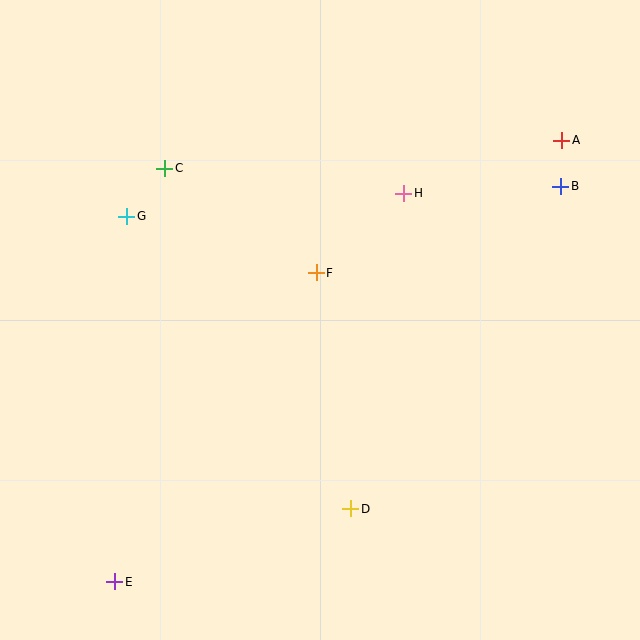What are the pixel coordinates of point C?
Point C is at (165, 168).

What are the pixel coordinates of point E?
Point E is at (115, 582).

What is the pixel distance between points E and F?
The distance between E and F is 369 pixels.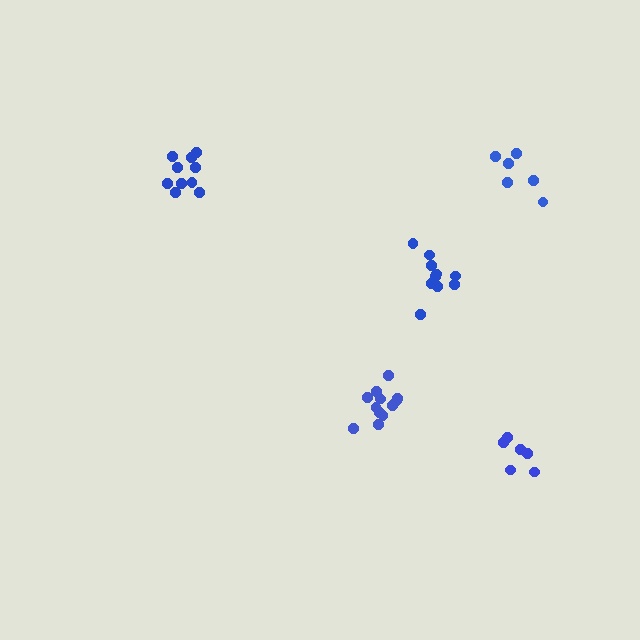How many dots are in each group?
Group 1: 12 dots, Group 2: 6 dots, Group 3: 10 dots, Group 4: 6 dots, Group 5: 10 dots (44 total).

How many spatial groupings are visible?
There are 5 spatial groupings.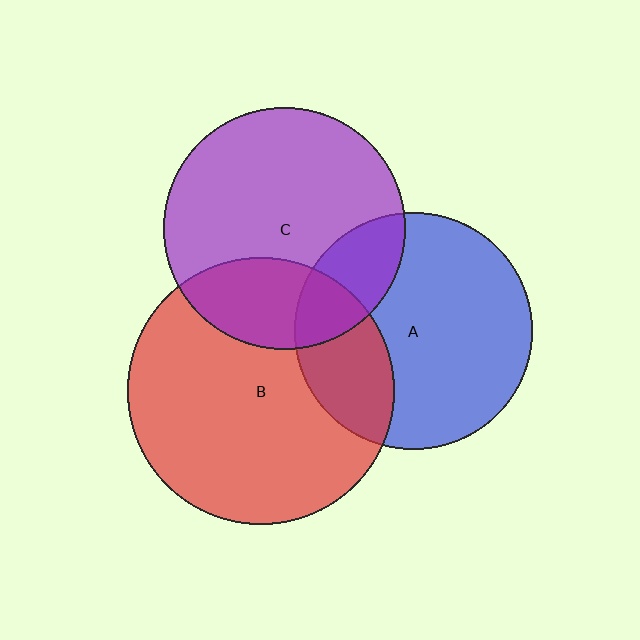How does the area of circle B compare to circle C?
Approximately 1.2 times.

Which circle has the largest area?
Circle B (red).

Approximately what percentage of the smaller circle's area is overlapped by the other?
Approximately 25%.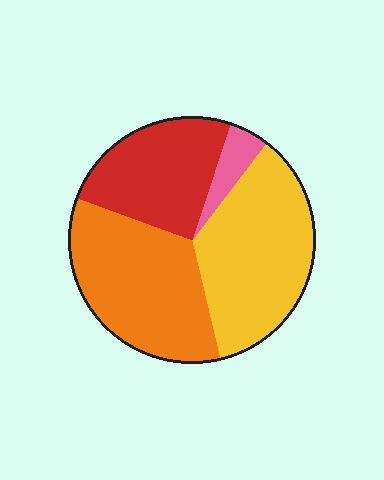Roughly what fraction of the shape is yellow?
Yellow takes up about three eighths (3/8) of the shape.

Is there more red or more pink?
Red.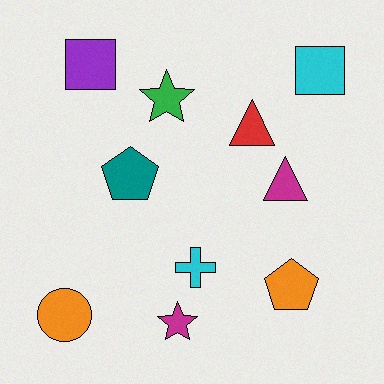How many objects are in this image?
There are 10 objects.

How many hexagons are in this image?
There are no hexagons.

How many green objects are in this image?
There is 1 green object.